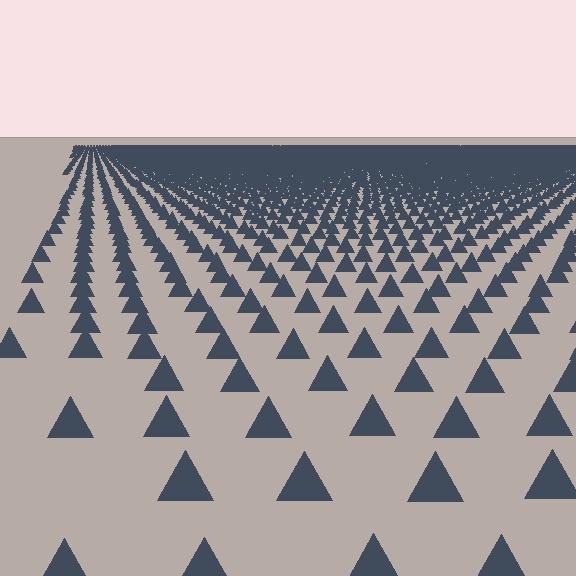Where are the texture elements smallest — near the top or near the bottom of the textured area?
Near the top.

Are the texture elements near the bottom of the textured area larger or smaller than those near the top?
Larger. Near the bottom, elements are closer to the viewer and appear at a bigger on-screen size.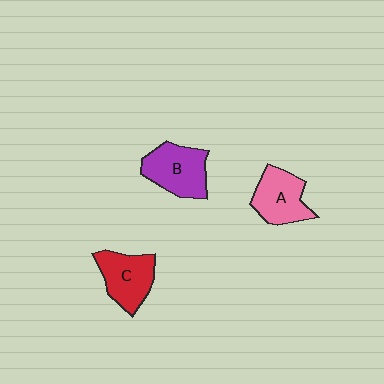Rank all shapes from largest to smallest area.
From largest to smallest: B (purple), C (red), A (pink).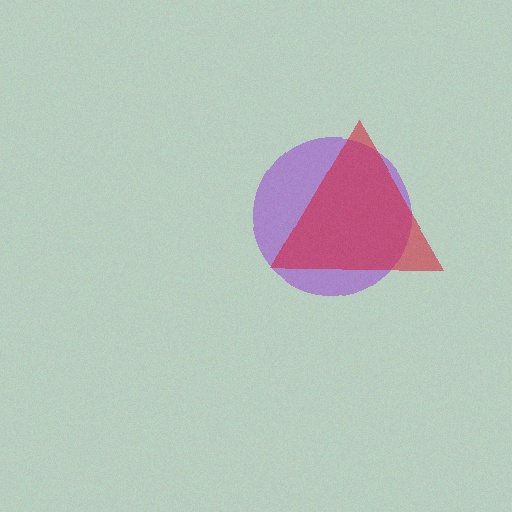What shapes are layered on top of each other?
The layered shapes are: a purple circle, a red triangle.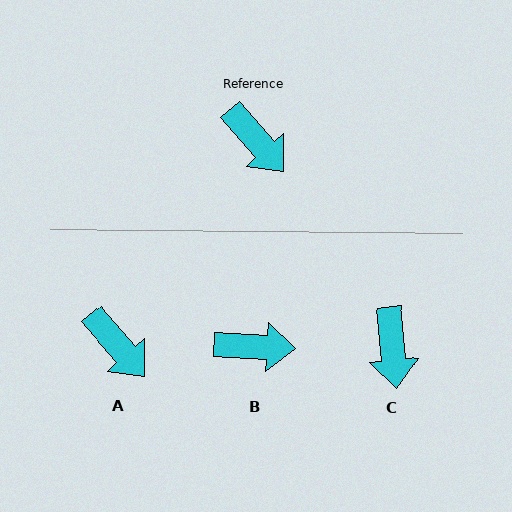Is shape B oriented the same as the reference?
No, it is off by about 46 degrees.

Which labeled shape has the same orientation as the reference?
A.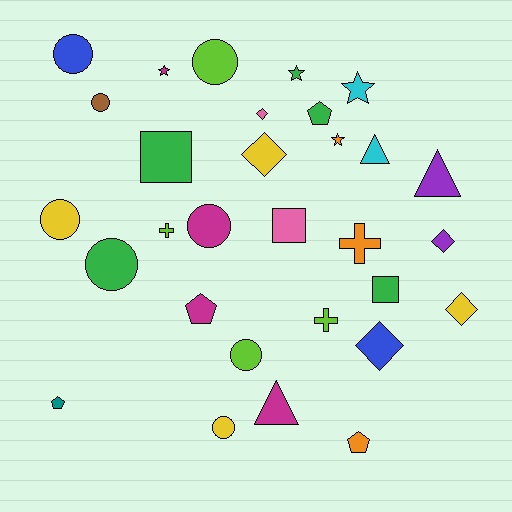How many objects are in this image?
There are 30 objects.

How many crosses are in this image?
There are 3 crosses.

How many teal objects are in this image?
There is 1 teal object.